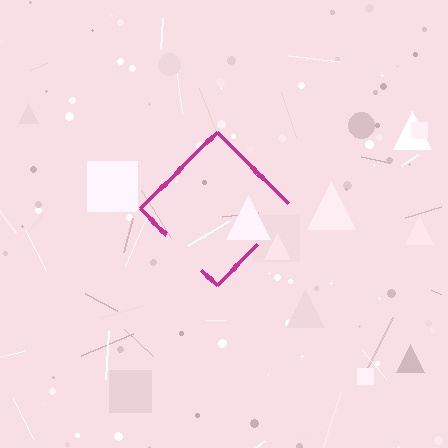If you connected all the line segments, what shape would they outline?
They would outline a diamond.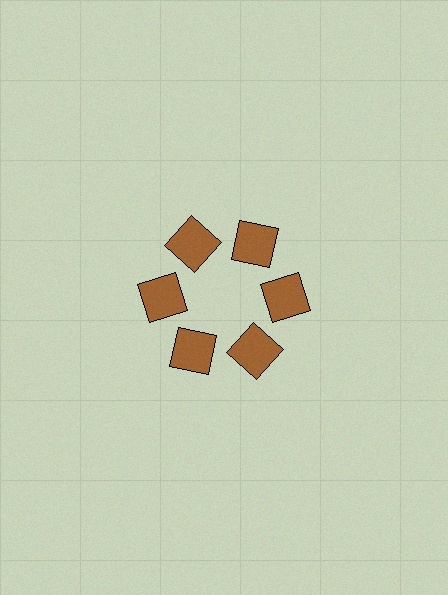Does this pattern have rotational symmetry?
Yes, this pattern has 6-fold rotational symmetry. It looks the same after rotating 60 degrees around the center.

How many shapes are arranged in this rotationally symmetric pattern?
There are 6 shapes, arranged in 6 groups of 1.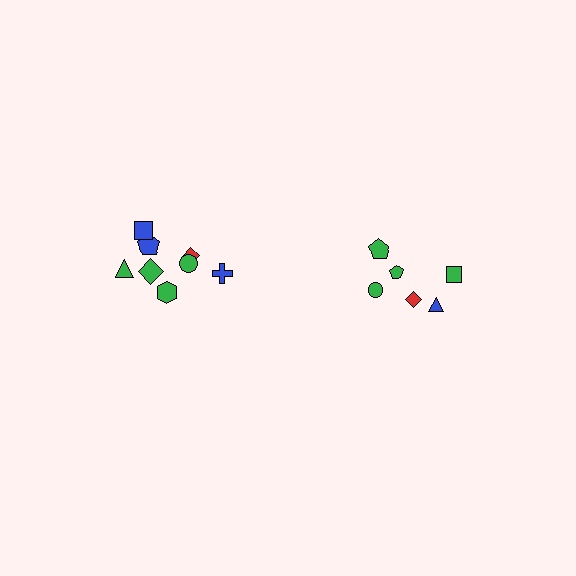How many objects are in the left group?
There are 8 objects.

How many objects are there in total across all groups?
There are 14 objects.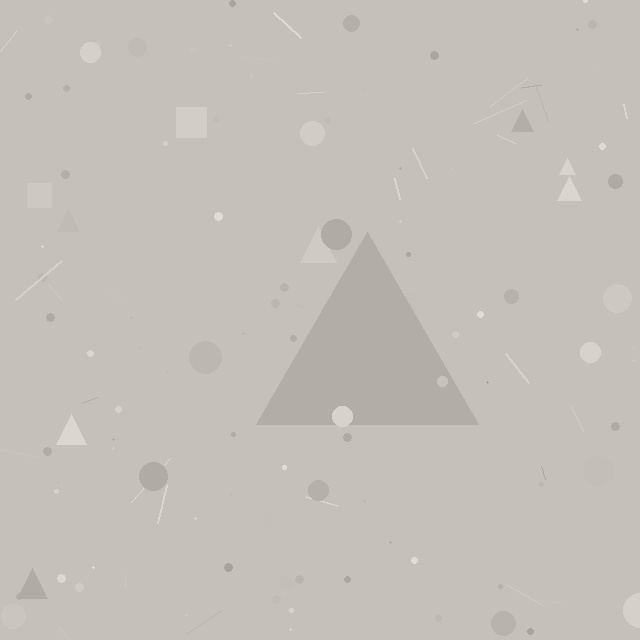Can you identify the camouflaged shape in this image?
The camouflaged shape is a triangle.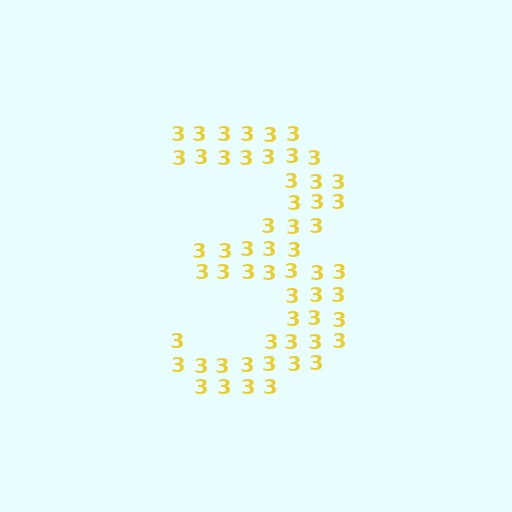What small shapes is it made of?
It is made of small digit 3's.